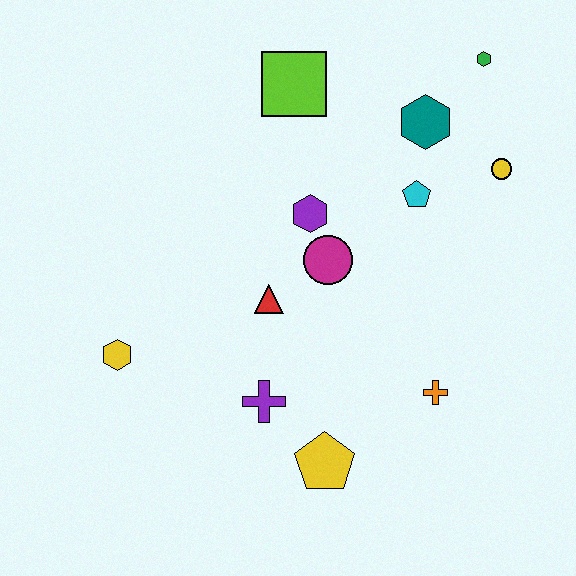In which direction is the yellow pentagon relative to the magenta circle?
The yellow pentagon is below the magenta circle.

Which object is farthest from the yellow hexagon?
The green hexagon is farthest from the yellow hexagon.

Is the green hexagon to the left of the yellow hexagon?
No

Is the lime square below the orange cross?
No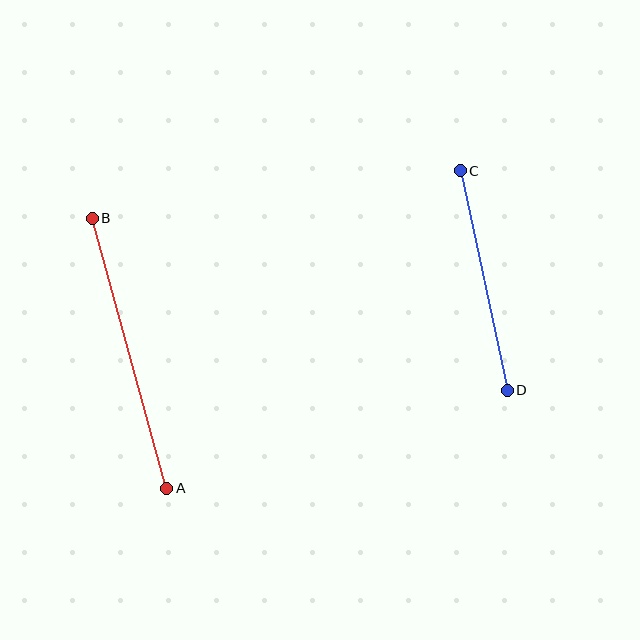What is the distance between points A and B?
The distance is approximately 280 pixels.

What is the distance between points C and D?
The distance is approximately 224 pixels.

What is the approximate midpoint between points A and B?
The midpoint is at approximately (130, 353) pixels.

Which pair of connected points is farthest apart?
Points A and B are farthest apart.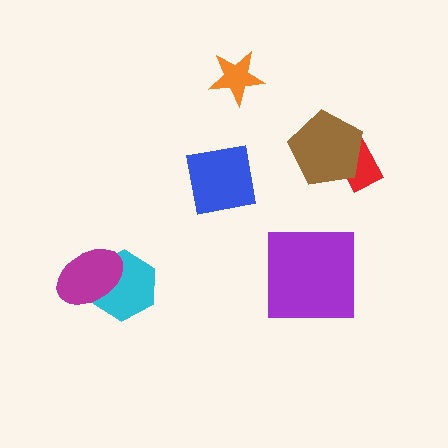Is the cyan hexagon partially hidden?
Yes, it is partially covered by another shape.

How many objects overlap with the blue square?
0 objects overlap with the blue square.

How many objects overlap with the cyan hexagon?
1 object overlaps with the cyan hexagon.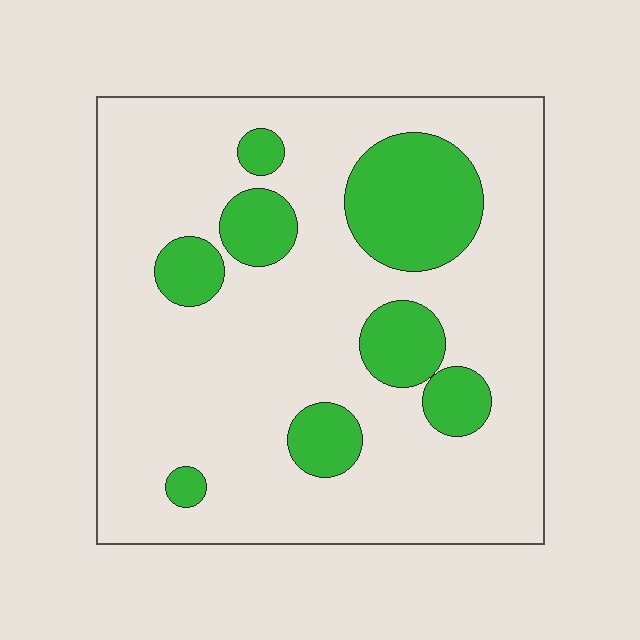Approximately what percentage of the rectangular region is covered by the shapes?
Approximately 20%.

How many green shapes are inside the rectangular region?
8.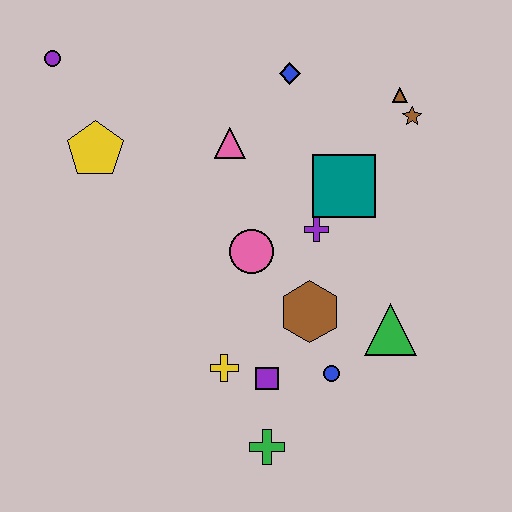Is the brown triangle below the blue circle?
No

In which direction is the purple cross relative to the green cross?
The purple cross is above the green cross.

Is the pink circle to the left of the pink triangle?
No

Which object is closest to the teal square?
The purple cross is closest to the teal square.